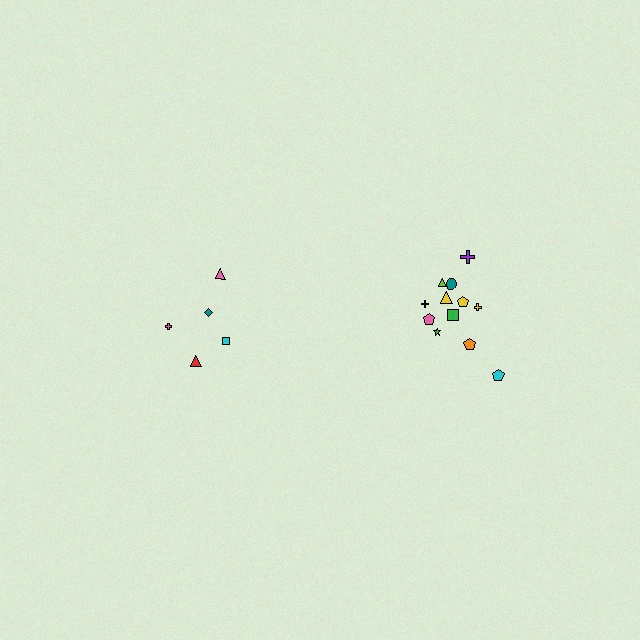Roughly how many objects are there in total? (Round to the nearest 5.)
Roughly 15 objects in total.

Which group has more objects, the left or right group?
The right group.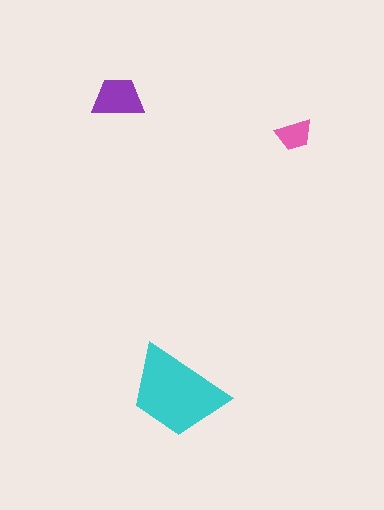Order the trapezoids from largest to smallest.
the cyan one, the purple one, the pink one.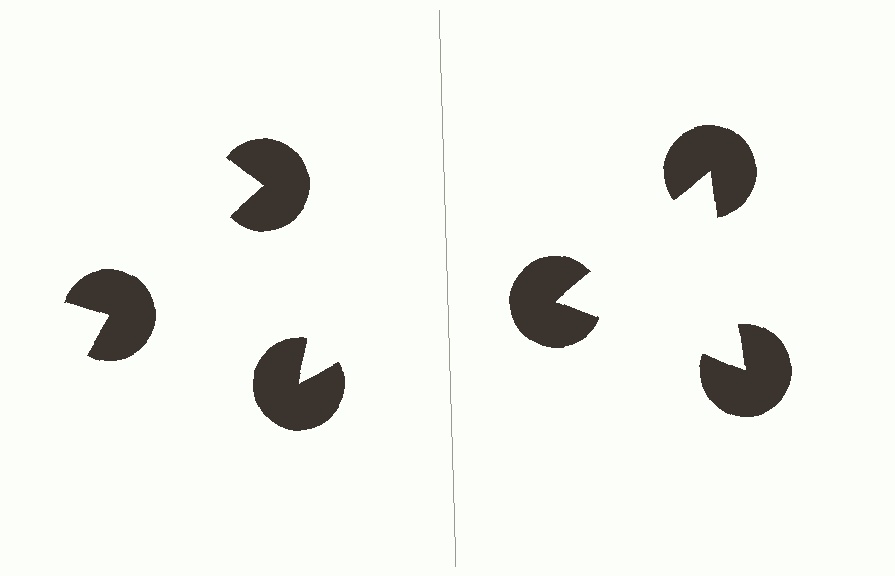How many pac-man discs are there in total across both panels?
6 — 3 on each side.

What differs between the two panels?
The pac-man discs are positioned identically on both sides; only the wedge orientations differ. On the right they align to a triangle; on the left they are misaligned.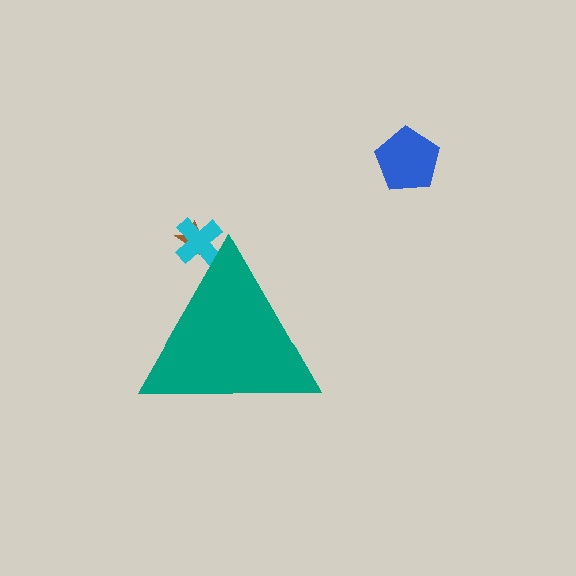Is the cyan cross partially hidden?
Yes, the cyan cross is partially hidden behind the teal triangle.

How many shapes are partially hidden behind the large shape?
2 shapes are partially hidden.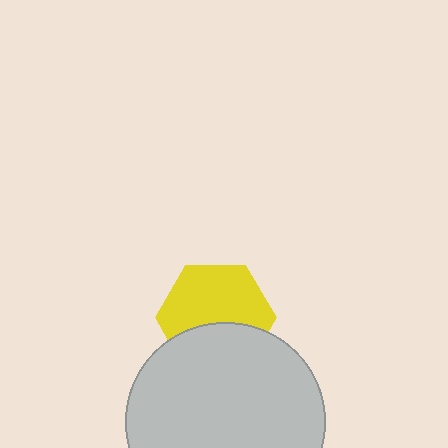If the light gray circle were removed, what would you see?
You would see the complete yellow hexagon.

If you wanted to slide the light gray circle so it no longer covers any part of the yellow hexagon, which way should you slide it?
Slide it down — that is the most direct way to separate the two shapes.